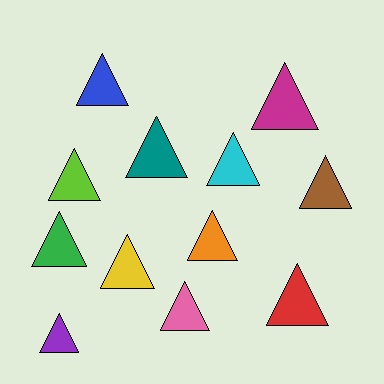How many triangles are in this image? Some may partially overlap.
There are 12 triangles.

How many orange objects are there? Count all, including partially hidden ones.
There is 1 orange object.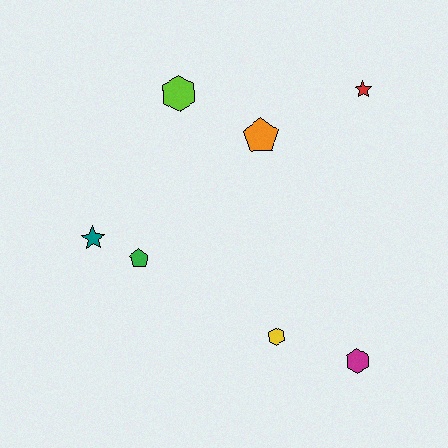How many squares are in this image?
There are no squares.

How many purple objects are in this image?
There are no purple objects.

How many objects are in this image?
There are 7 objects.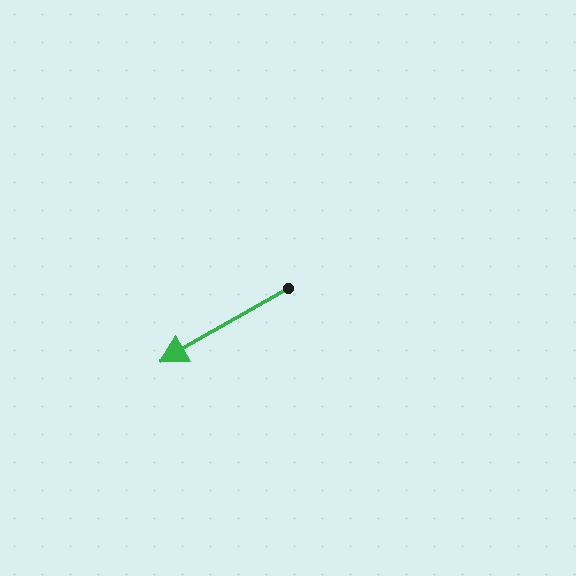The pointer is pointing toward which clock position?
Roughly 8 o'clock.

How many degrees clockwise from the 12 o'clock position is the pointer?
Approximately 240 degrees.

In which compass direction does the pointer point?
Southwest.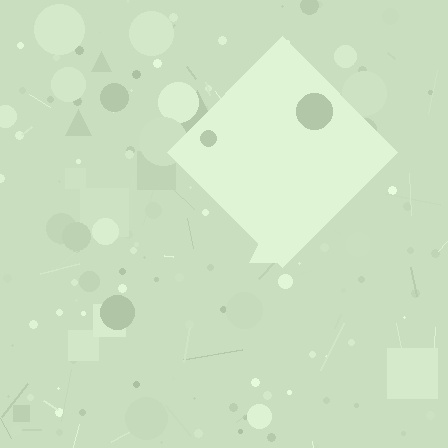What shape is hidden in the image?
A diamond is hidden in the image.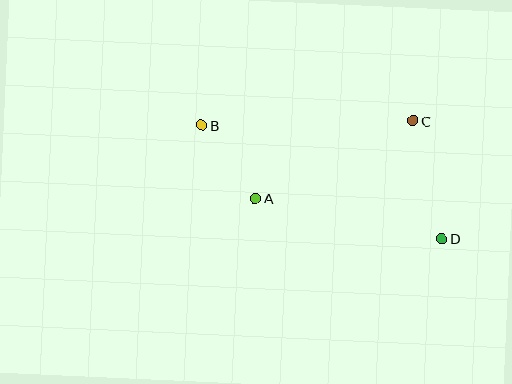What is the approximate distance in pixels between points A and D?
The distance between A and D is approximately 191 pixels.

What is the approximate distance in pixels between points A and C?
The distance between A and C is approximately 176 pixels.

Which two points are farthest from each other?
Points B and D are farthest from each other.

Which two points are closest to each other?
Points A and B are closest to each other.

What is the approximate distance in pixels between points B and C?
The distance between B and C is approximately 212 pixels.